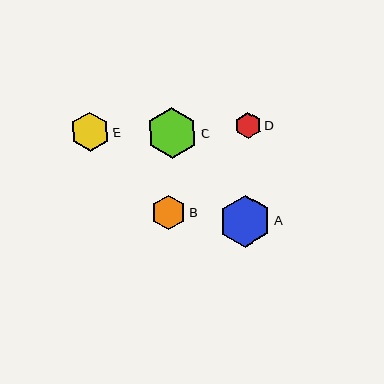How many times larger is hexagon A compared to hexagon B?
Hexagon A is approximately 1.5 times the size of hexagon B.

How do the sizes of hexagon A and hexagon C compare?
Hexagon A and hexagon C are approximately the same size.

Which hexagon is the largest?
Hexagon A is the largest with a size of approximately 52 pixels.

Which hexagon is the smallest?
Hexagon D is the smallest with a size of approximately 26 pixels.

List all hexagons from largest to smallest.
From largest to smallest: A, C, E, B, D.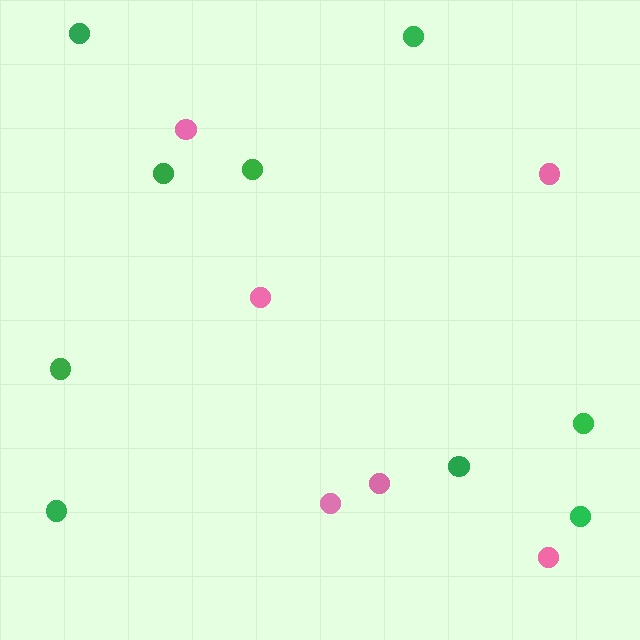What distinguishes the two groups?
There are 2 groups: one group of pink circles (6) and one group of green circles (9).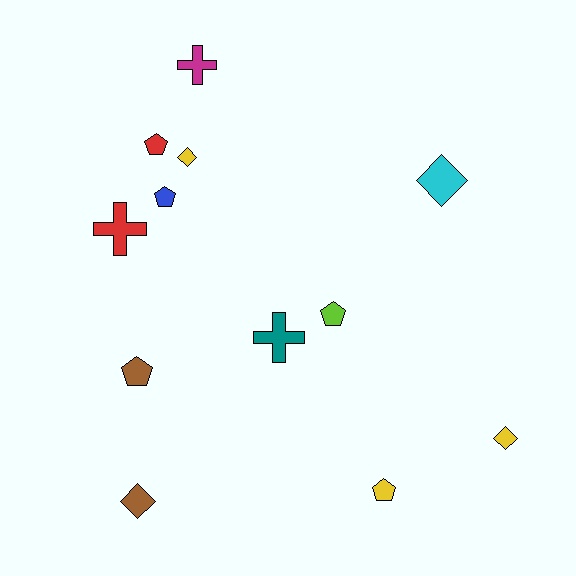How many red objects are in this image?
There are 2 red objects.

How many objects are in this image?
There are 12 objects.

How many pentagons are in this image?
There are 5 pentagons.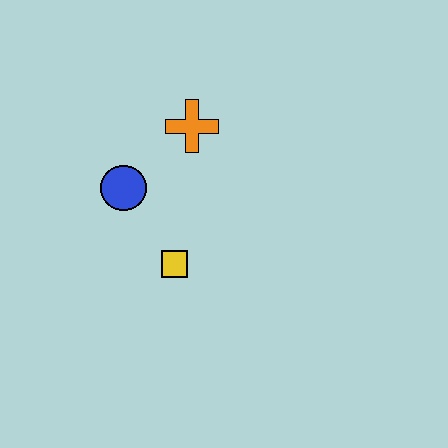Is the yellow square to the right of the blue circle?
Yes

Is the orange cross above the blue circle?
Yes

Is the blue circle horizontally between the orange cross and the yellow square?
No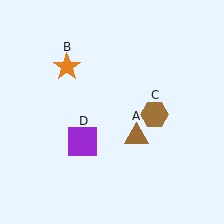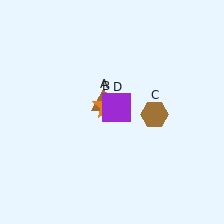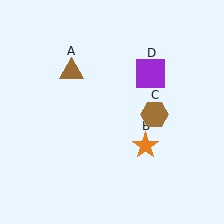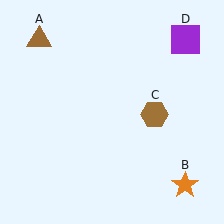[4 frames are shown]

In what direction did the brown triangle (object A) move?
The brown triangle (object A) moved up and to the left.